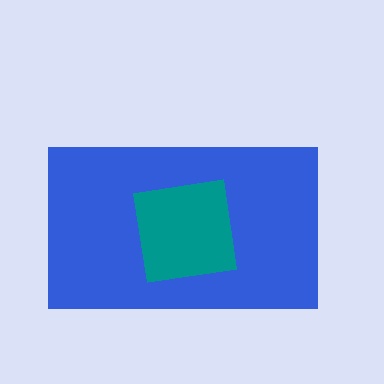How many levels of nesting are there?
2.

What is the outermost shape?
The blue rectangle.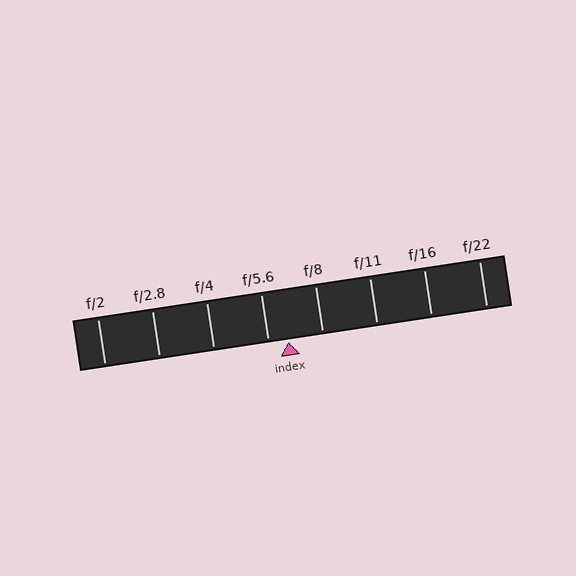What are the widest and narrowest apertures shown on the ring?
The widest aperture shown is f/2 and the narrowest is f/22.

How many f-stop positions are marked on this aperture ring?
There are 8 f-stop positions marked.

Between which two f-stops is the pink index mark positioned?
The index mark is between f/5.6 and f/8.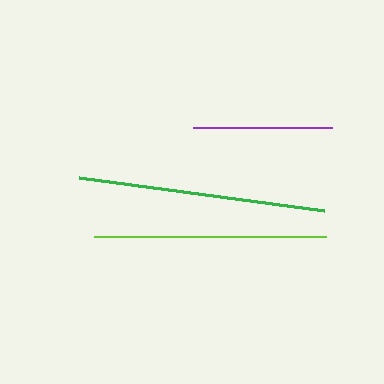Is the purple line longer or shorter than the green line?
The green line is longer than the purple line.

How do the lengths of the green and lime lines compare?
The green and lime lines are approximately the same length.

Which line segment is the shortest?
The purple line is the shortest at approximately 140 pixels.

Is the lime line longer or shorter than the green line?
The green line is longer than the lime line.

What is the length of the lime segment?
The lime segment is approximately 231 pixels long.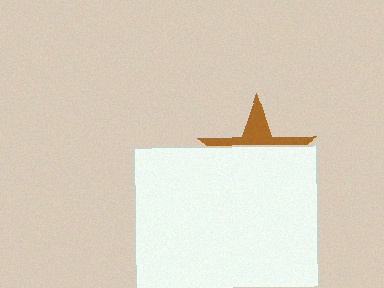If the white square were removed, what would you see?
You would see the complete brown star.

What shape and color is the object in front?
The object in front is a white square.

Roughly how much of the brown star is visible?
A small part of it is visible (roughly 33%).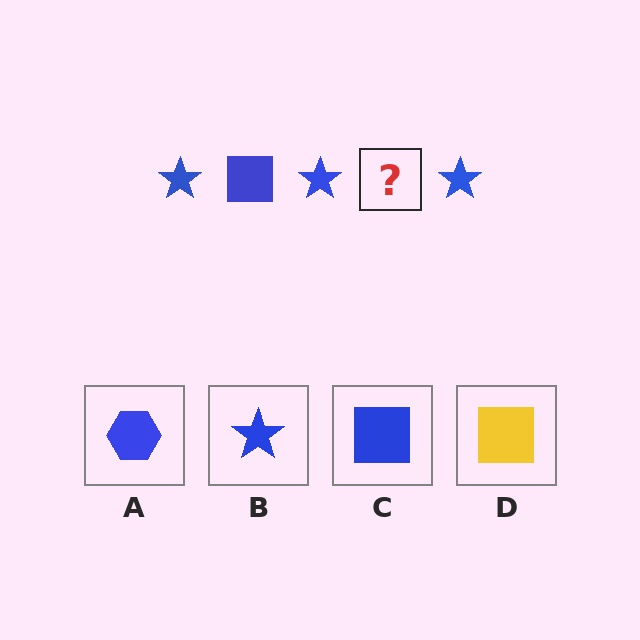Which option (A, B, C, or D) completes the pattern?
C.